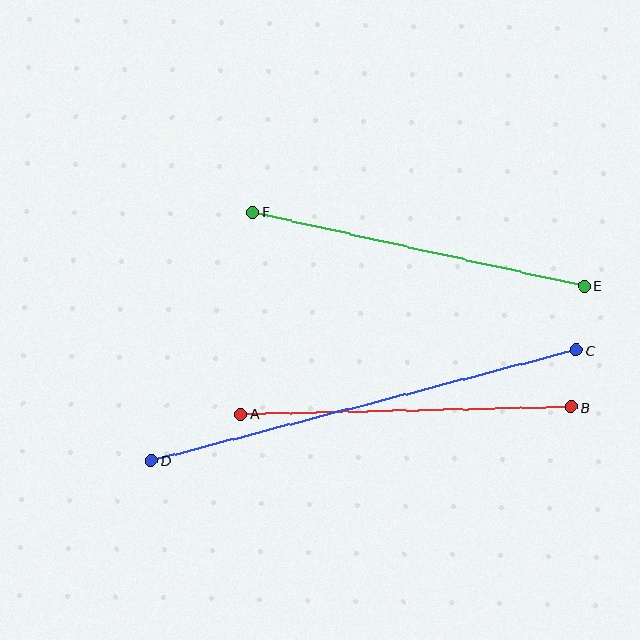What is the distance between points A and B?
The distance is approximately 330 pixels.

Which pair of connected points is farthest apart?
Points C and D are farthest apart.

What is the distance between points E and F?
The distance is approximately 339 pixels.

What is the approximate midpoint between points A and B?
The midpoint is at approximately (406, 411) pixels.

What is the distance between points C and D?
The distance is approximately 439 pixels.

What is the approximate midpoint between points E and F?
The midpoint is at approximately (418, 249) pixels.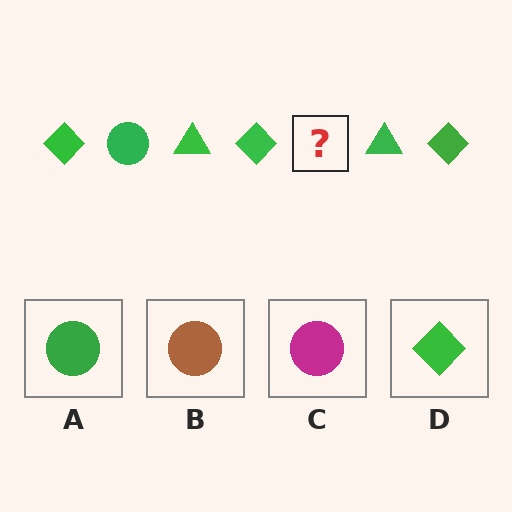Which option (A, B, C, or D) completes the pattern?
A.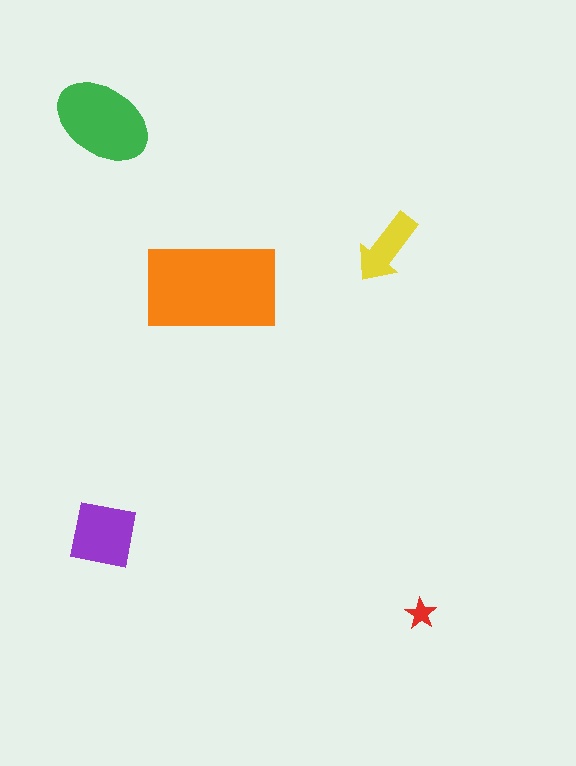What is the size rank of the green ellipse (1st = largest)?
2nd.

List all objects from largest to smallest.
The orange rectangle, the green ellipse, the purple square, the yellow arrow, the red star.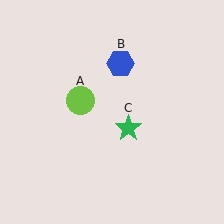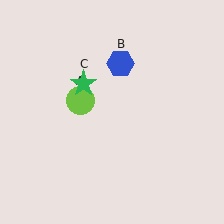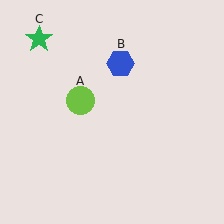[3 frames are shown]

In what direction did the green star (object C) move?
The green star (object C) moved up and to the left.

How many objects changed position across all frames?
1 object changed position: green star (object C).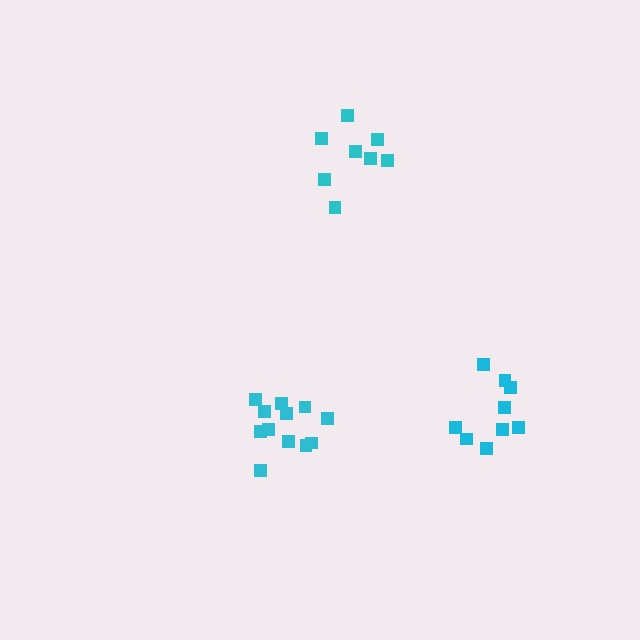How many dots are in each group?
Group 1: 12 dots, Group 2: 9 dots, Group 3: 8 dots (29 total).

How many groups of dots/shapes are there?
There are 3 groups.